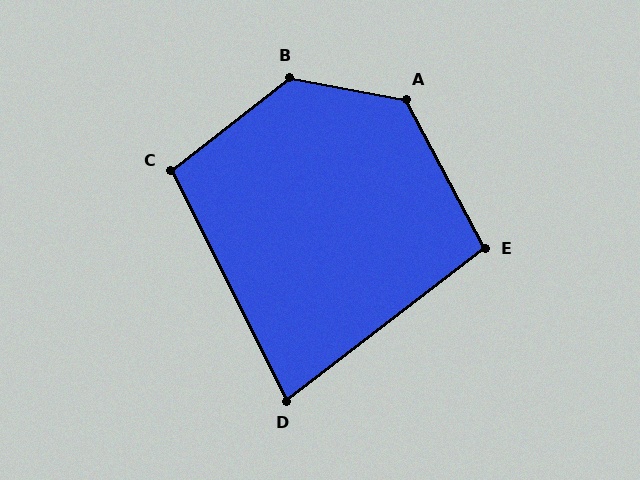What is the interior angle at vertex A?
Approximately 128 degrees (obtuse).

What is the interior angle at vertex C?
Approximately 101 degrees (obtuse).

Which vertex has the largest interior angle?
B, at approximately 132 degrees.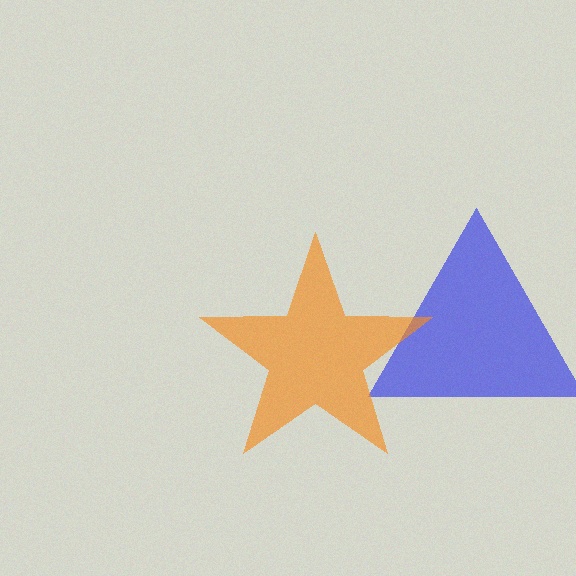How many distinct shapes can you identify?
There are 2 distinct shapes: a blue triangle, an orange star.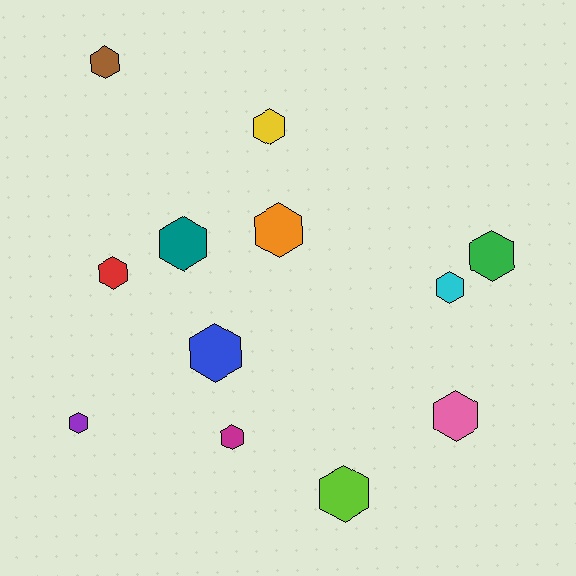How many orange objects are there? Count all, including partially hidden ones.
There is 1 orange object.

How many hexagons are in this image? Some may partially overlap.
There are 12 hexagons.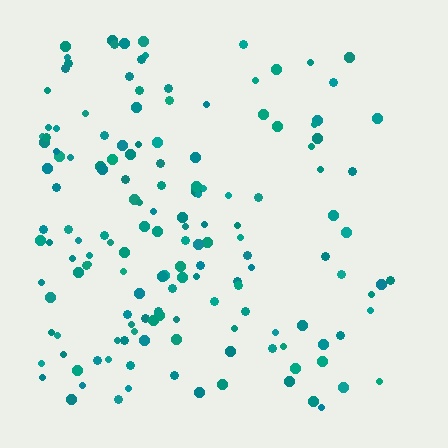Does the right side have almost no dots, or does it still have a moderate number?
Still a moderate number, just noticeably fewer than the left.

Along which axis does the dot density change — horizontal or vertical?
Horizontal.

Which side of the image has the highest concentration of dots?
The left.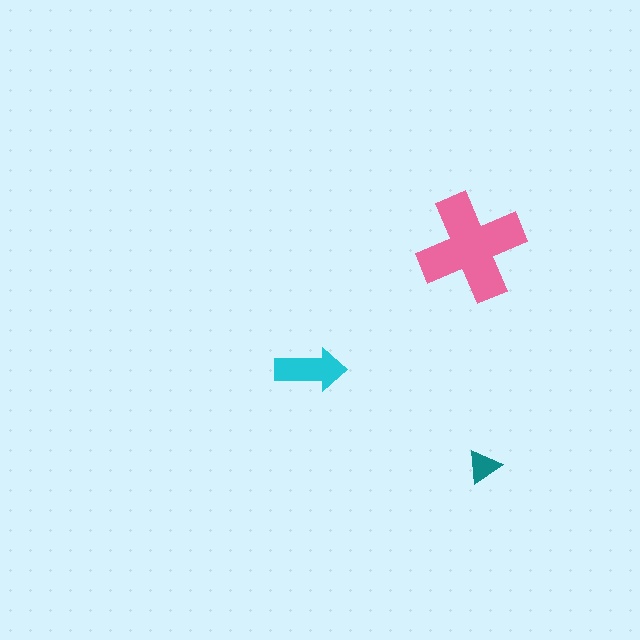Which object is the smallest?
The teal triangle.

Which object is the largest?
The pink cross.